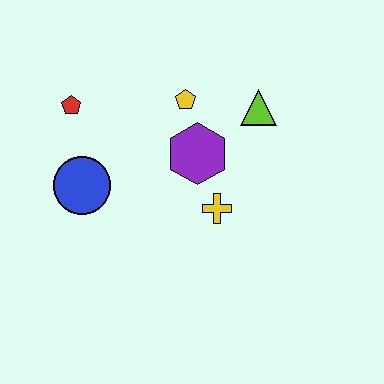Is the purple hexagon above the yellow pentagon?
No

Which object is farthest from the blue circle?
The lime triangle is farthest from the blue circle.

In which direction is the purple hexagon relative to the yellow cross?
The purple hexagon is above the yellow cross.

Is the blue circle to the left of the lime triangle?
Yes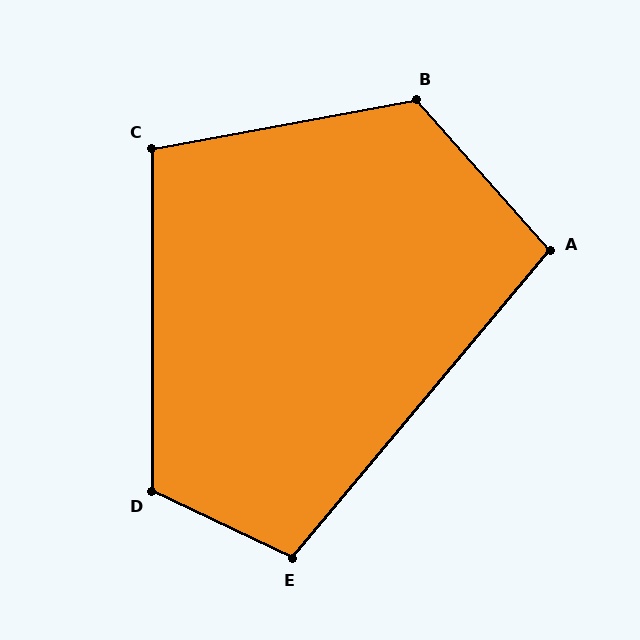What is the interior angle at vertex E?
Approximately 104 degrees (obtuse).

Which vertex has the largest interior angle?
B, at approximately 121 degrees.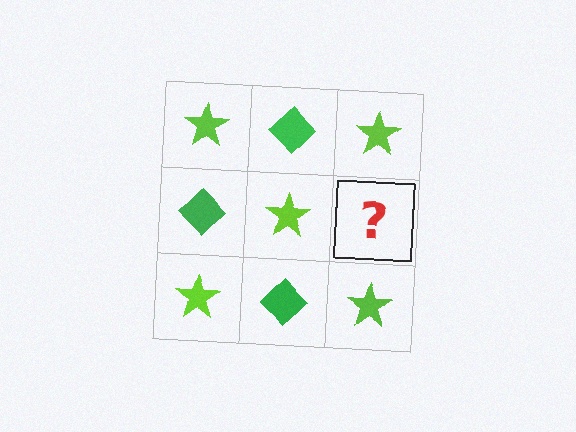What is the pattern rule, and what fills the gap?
The rule is that it alternates lime star and green diamond in a checkerboard pattern. The gap should be filled with a green diamond.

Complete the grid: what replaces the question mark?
The question mark should be replaced with a green diamond.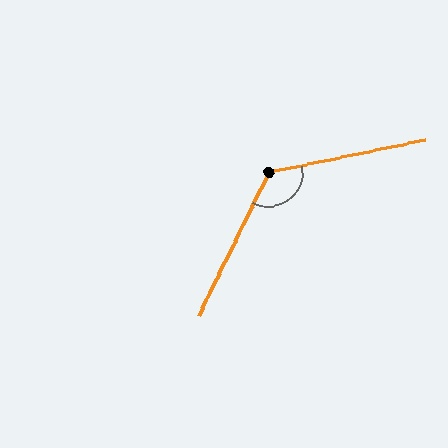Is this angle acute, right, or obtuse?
It is obtuse.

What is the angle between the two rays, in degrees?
Approximately 128 degrees.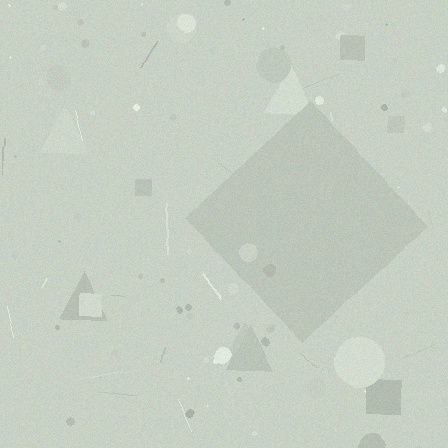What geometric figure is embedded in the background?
A diamond is embedded in the background.